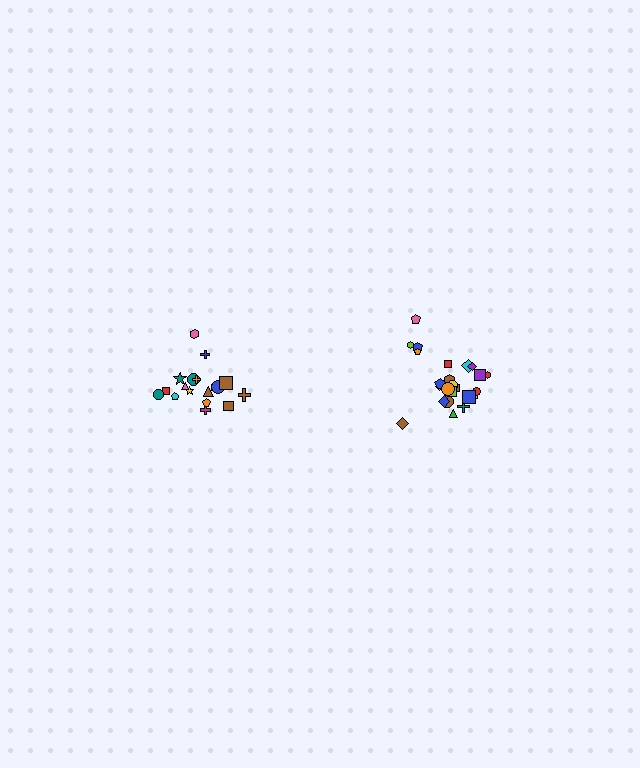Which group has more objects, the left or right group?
The right group.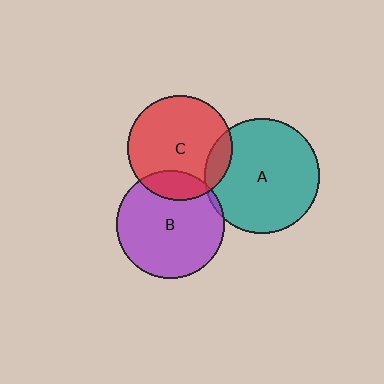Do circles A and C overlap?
Yes.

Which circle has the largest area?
Circle A (teal).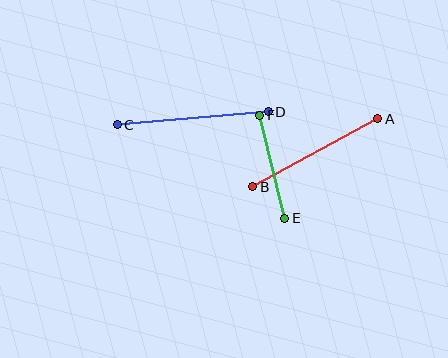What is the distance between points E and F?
The distance is approximately 106 pixels.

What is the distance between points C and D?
The distance is approximately 151 pixels.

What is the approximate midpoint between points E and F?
The midpoint is at approximately (272, 167) pixels.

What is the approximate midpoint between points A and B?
The midpoint is at approximately (315, 153) pixels.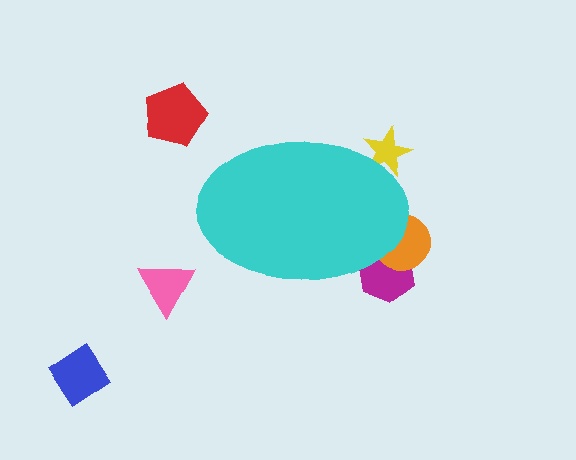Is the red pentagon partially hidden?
No, the red pentagon is fully visible.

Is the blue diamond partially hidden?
No, the blue diamond is fully visible.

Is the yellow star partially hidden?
Yes, the yellow star is partially hidden behind the cyan ellipse.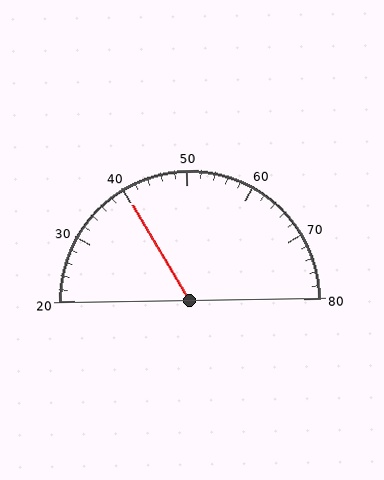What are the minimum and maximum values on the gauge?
The gauge ranges from 20 to 80.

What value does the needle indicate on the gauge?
The needle indicates approximately 40.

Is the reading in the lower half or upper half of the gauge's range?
The reading is in the lower half of the range (20 to 80).